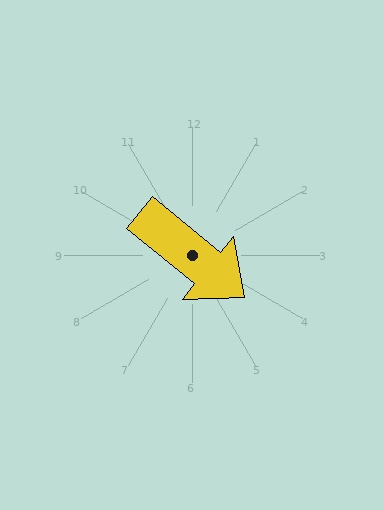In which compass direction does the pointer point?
Southeast.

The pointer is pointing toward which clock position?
Roughly 4 o'clock.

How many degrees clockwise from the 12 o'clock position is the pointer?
Approximately 129 degrees.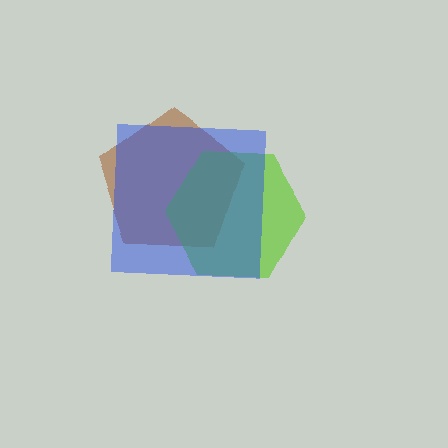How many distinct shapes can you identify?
There are 3 distinct shapes: a brown pentagon, a lime hexagon, a blue square.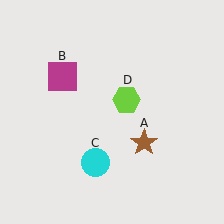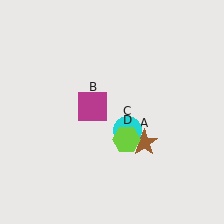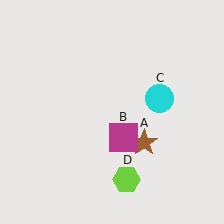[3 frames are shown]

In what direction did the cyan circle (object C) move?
The cyan circle (object C) moved up and to the right.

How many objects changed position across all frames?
3 objects changed position: magenta square (object B), cyan circle (object C), lime hexagon (object D).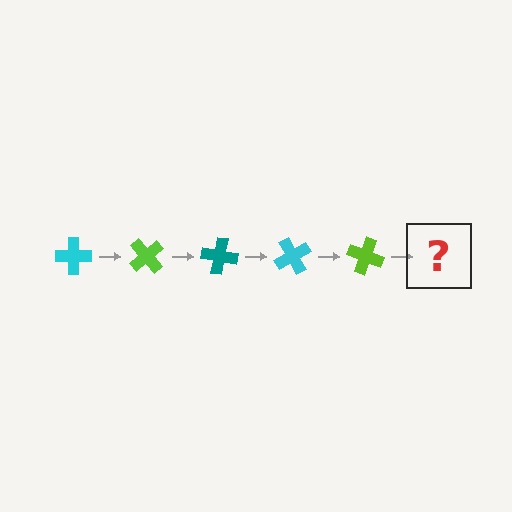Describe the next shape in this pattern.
It should be a teal cross, rotated 250 degrees from the start.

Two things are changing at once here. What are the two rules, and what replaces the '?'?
The two rules are that it rotates 50 degrees each step and the color cycles through cyan, lime, and teal. The '?' should be a teal cross, rotated 250 degrees from the start.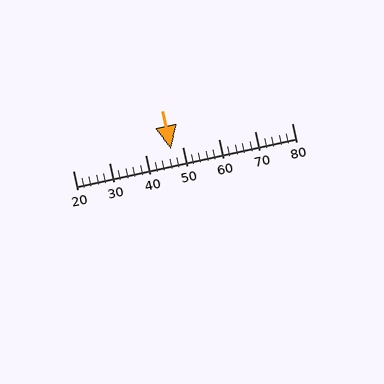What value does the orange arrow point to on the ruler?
The orange arrow points to approximately 47.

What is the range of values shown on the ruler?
The ruler shows values from 20 to 80.